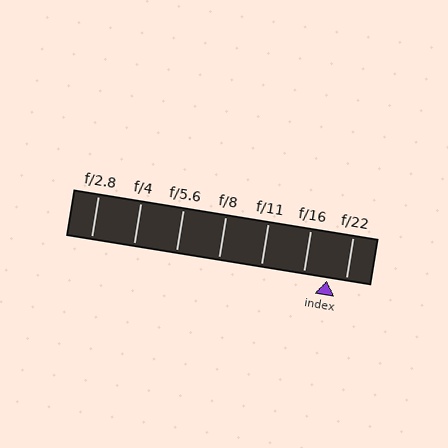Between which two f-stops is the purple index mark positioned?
The index mark is between f/16 and f/22.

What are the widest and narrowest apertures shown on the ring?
The widest aperture shown is f/2.8 and the narrowest is f/22.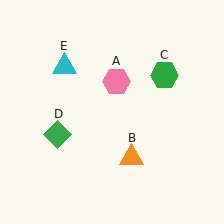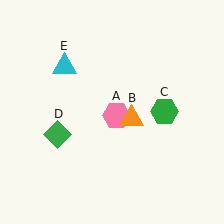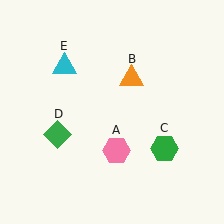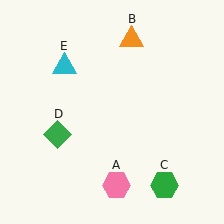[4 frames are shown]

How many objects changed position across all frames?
3 objects changed position: pink hexagon (object A), orange triangle (object B), green hexagon (object C).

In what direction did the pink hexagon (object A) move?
The pink hexagon (object A) moved down.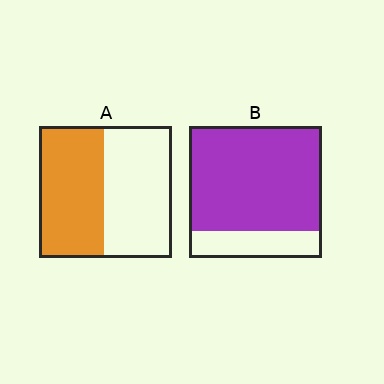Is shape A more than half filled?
Roughly half.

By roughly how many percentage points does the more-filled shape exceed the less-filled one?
By roughly 30 percentage points (B over A).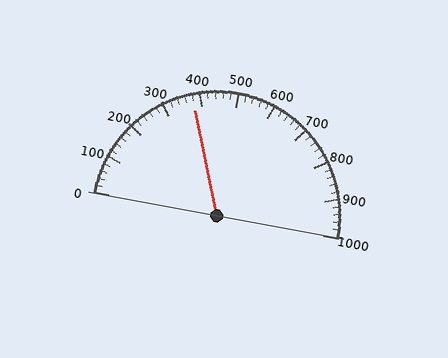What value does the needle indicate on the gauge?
The needle indicates approximately 380.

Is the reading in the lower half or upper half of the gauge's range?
The reading is in the lower half of the range (0 to 1000).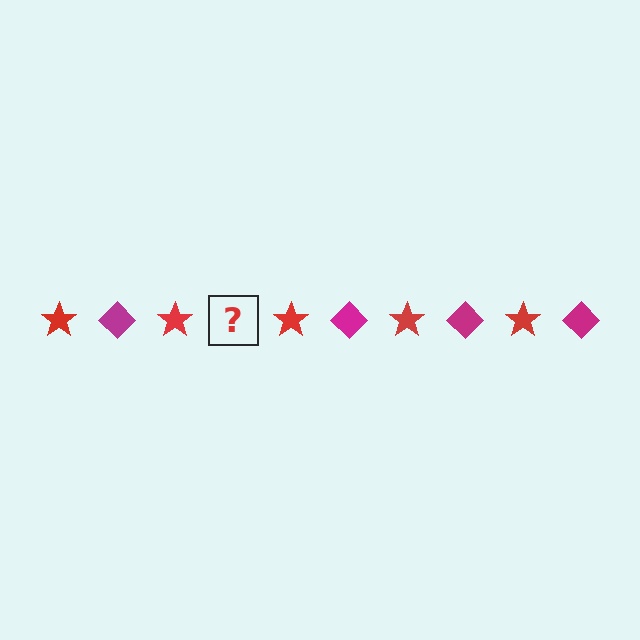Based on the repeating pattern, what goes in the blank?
The blank should be a magenta diamond.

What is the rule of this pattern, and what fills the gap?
The rule is that the pattern alternates between red star and magenta diamond. The gap should be filled with a magenta diamond.